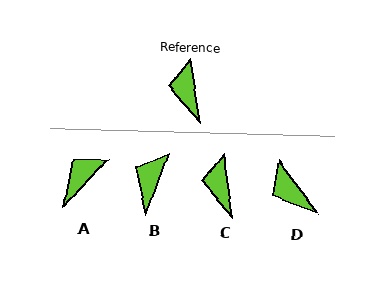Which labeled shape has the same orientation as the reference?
C.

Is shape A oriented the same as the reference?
No, it is off by about 51 degrees.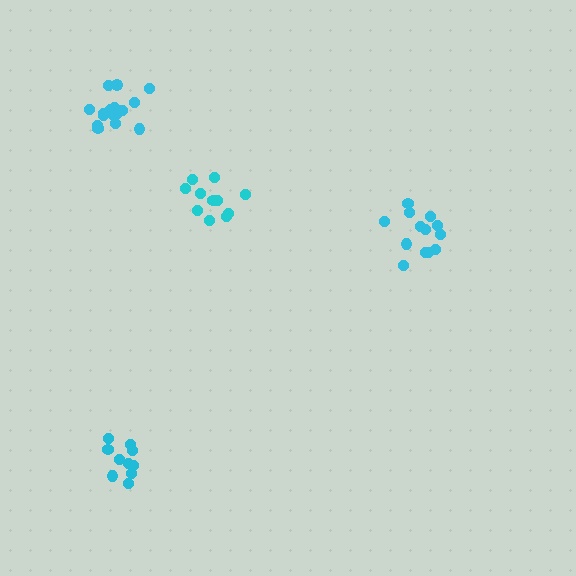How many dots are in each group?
Group 1: 10 dots, Group 2: 13 dots, Group 3: 11 dots, Group 4: 16 dots (50 total).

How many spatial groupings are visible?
There are 4 spatial groupings.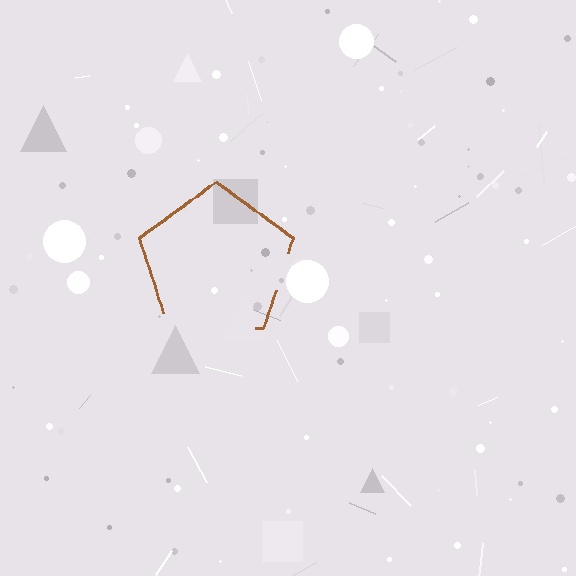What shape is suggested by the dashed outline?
The dashed outline suggests a pentagon.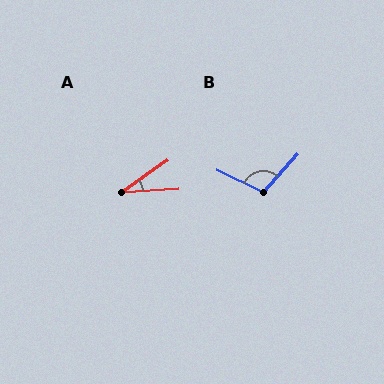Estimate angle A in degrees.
Approximately 31 degrees.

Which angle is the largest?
B, at approximately 106 degrees.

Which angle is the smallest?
A, at approximately 31 degrees.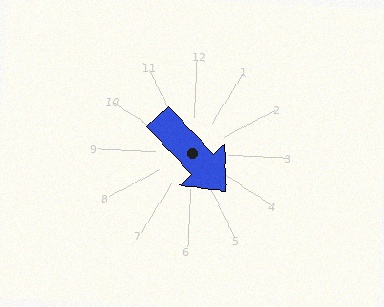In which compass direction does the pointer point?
Southeast.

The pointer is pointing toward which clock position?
Roughly 4 o'clock.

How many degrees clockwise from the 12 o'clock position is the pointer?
Approximately 135 degrees.